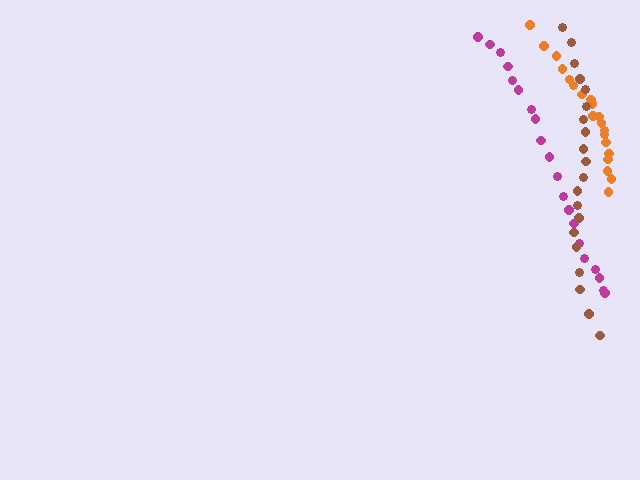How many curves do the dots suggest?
There are 3 distinct paths.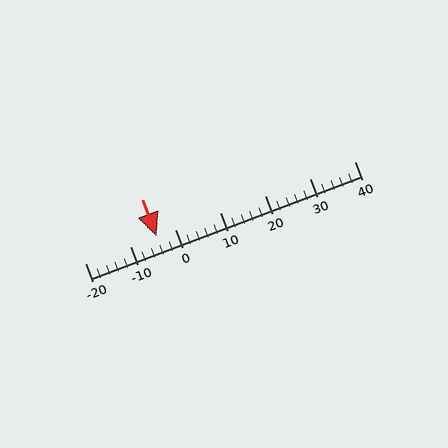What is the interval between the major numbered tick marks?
The major tick marks are spaced 10 units apart.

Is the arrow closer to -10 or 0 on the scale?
The arrow is closer to 0.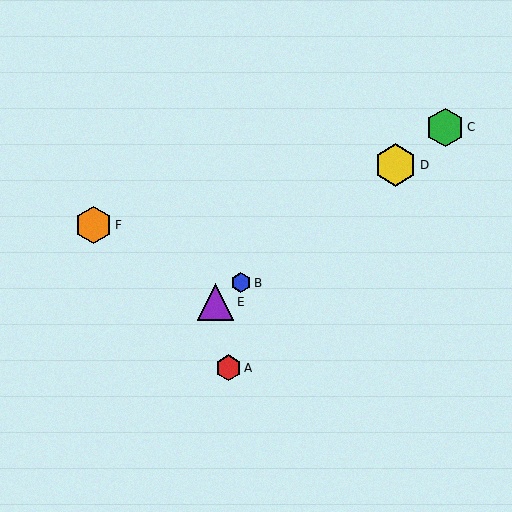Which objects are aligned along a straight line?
Objects B, C, D, E are aligned along a straight line.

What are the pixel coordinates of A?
Object A is at (229, 368).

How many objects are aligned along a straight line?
4 objects (B, C, D, E) are aligned along a straight line.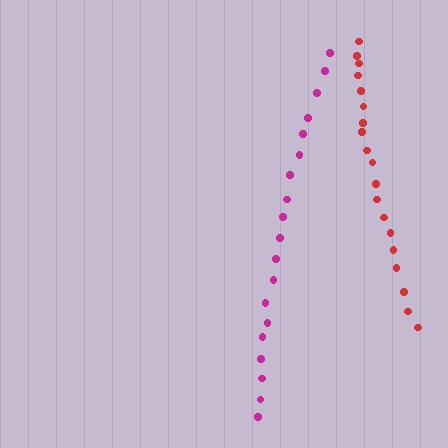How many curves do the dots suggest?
There are 2 distinct paths.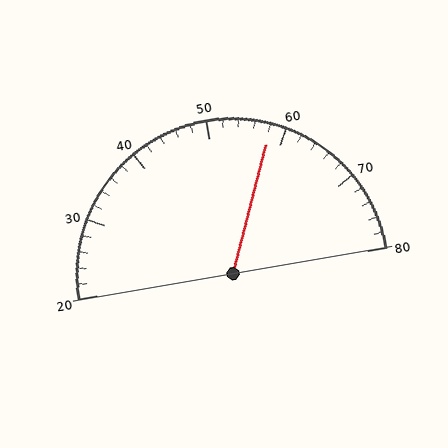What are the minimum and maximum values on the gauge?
The gauge ranges from 20 to 80.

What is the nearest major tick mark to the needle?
The nearest major tick mark is 60.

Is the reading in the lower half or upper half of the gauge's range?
The reading is in the upper half of the range (20 to 80).